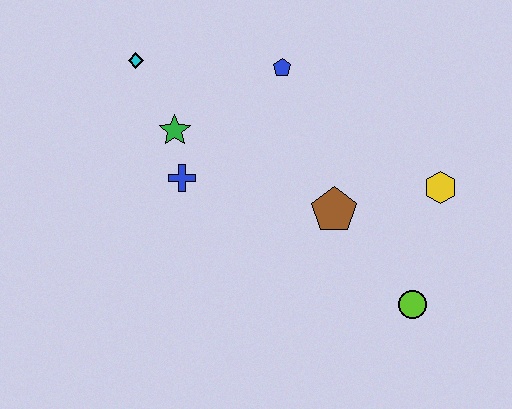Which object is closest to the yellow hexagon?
The brown pentagon is closest to the yellow hexagon.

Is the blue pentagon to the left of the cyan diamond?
No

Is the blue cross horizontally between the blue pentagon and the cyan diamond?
Yes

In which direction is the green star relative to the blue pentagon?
The green star is to the left of the blue pentagon.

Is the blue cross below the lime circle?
No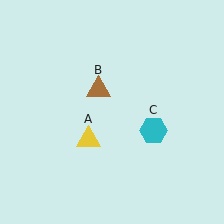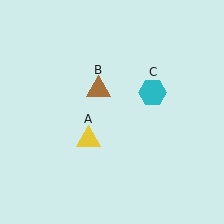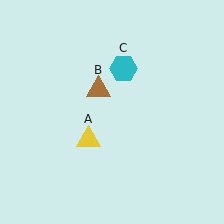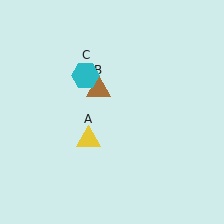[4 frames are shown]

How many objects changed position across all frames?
1 object changed position: cyan hexagon (object C).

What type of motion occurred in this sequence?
The cyan hexagon (object C) rotated counterclockwise around the center of the scene.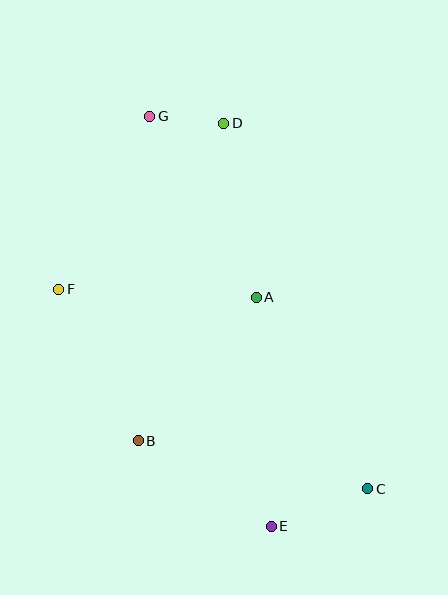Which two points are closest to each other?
Points D and G are closest to each other.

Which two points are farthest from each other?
Points C and G are farthest from each other.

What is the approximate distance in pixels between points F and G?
The distance between F and G is approximately 195 pixels.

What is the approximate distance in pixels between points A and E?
The distance between A and E is approximately 230 pixels.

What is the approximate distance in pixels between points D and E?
The distance between D and E is approximately 406 pixels.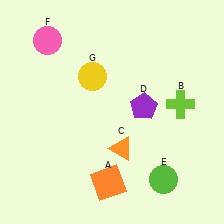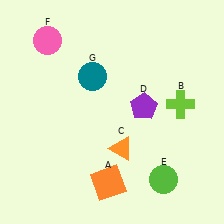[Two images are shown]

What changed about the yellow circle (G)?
In Image 1, G is yellow. In Image 2, it changed to teal.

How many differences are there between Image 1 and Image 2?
There is 1 difference between the two images.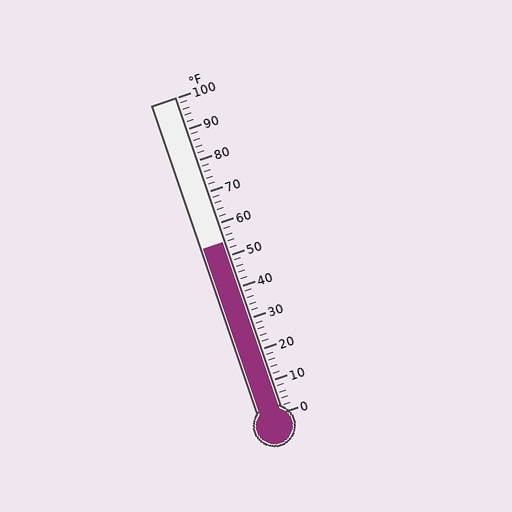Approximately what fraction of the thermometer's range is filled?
The thermometer is filled to approximately 55% of its range.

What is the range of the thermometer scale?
The thermometer scale ranges from 0°F to 100°F.